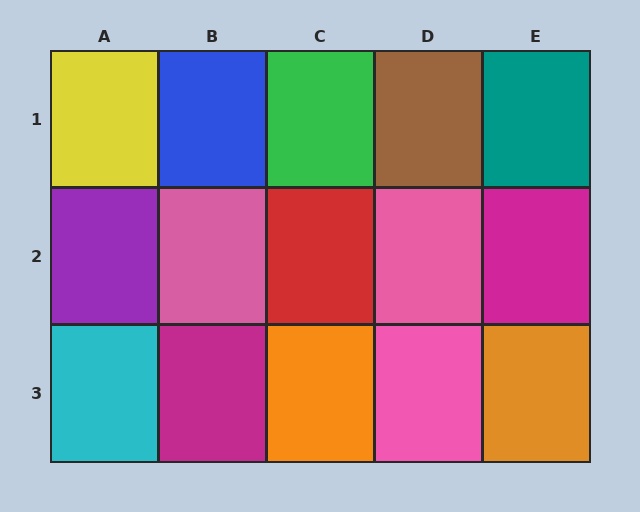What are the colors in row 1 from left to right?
Yellow, blue, green, brown, teal.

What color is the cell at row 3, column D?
Pink.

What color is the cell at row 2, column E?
Magenta.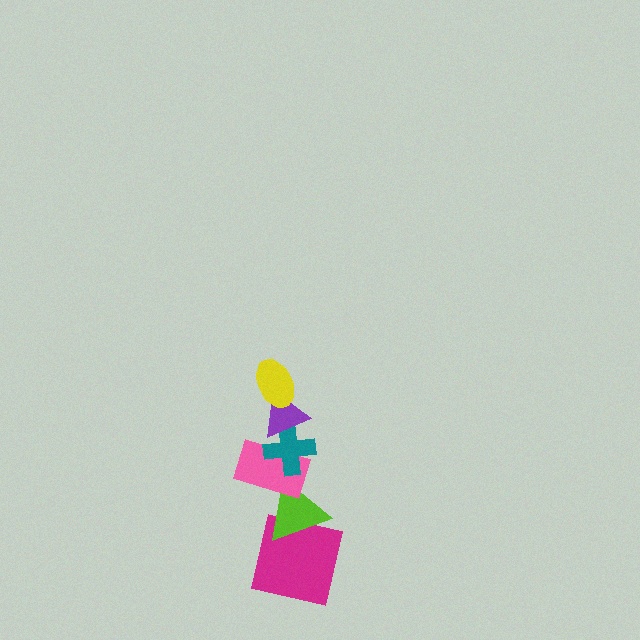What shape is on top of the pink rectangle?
The teal cross is on top of the pink rectangle.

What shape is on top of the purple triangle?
The yellow ellipse is on top of the purple triangle.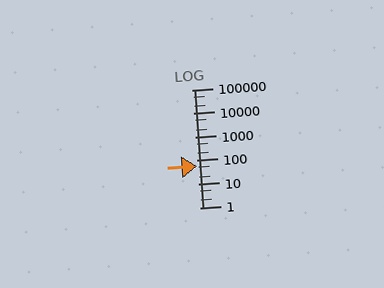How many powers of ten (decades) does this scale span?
The scale spans 5 decades, from 1 to 100000.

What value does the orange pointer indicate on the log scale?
The pointer indicates approximately 60.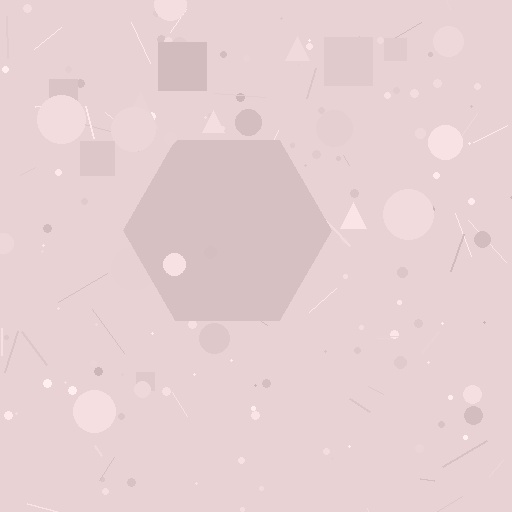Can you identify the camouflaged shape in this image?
The camouflaged shape is a hexagon.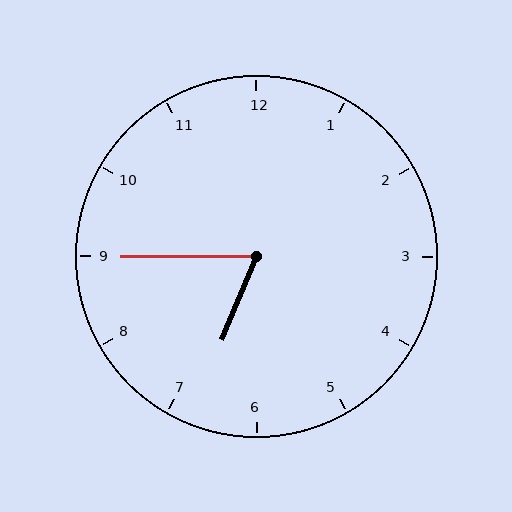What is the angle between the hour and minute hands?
Approximately 68 degrees.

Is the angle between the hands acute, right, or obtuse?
It is acute.